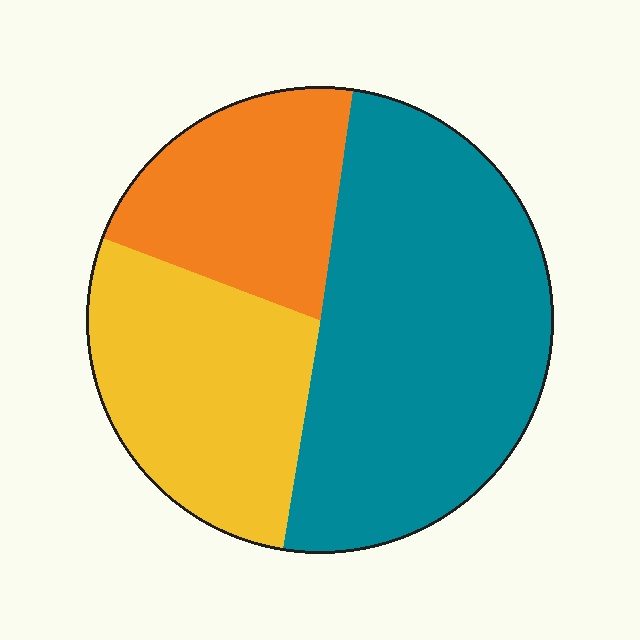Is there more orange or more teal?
Teal.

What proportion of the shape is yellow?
Yellow takes up about one quarter (1/4) of the shape.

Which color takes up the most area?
Teal, at roughly 50%.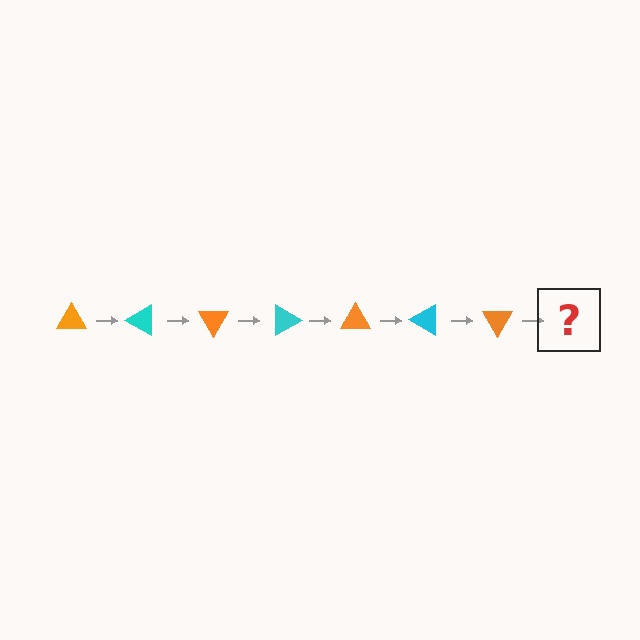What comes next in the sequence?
The next element should be a cyan triangle, rotated 210 degrees from the start.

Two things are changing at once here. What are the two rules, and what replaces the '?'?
The two rules are that it rotates 30 degrees each step and the color cycles through orange and cyan. The '?' should be a cyan triangle, rotated 210 degrees from the start.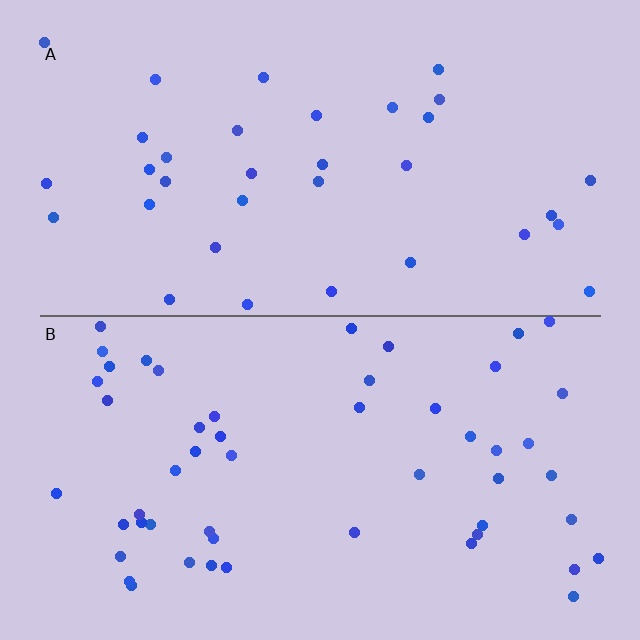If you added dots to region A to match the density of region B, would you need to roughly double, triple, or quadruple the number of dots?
Approximately double.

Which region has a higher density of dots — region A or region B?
B (the bottom).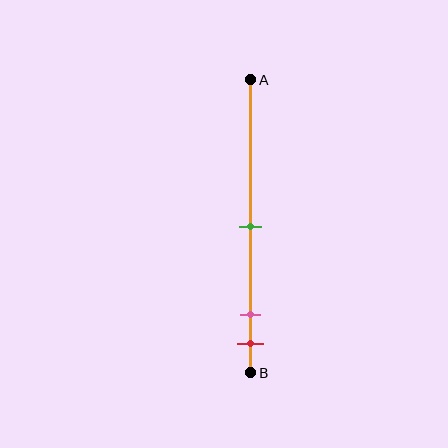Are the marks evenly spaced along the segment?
No, the marks are not evenly spaced.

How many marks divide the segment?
There are 3 marks dividing the segment.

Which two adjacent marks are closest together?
The pink and red marks are the closest adjacent pair.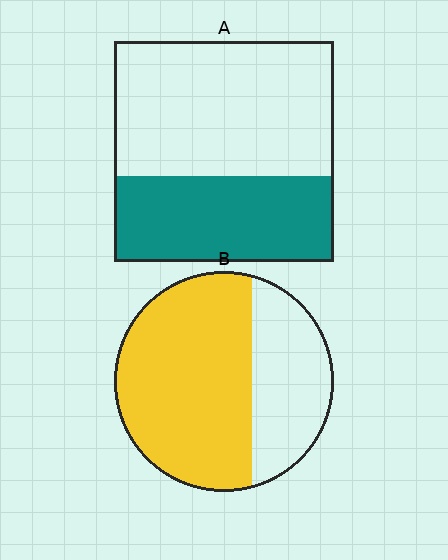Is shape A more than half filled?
No.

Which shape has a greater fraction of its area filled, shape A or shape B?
Shape B.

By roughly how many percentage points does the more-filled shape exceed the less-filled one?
By roughly 25 percentage points (B over A).